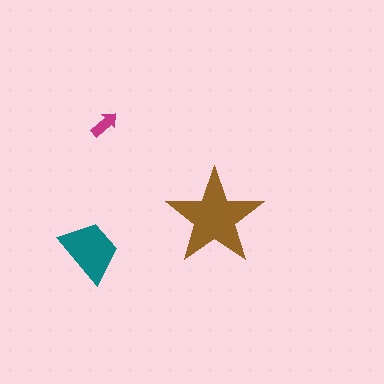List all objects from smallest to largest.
The magenta arrow, the teal trapezoid, the brown star.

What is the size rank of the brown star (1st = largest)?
1st.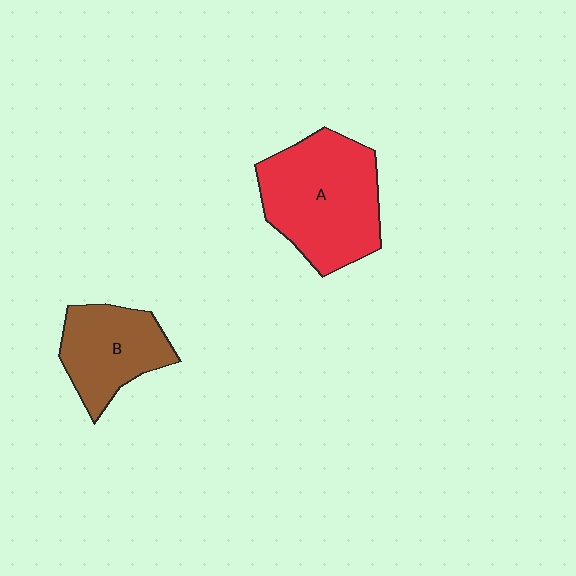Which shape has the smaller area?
Shape B (brown).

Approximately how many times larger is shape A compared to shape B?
Approximately 1.6 times.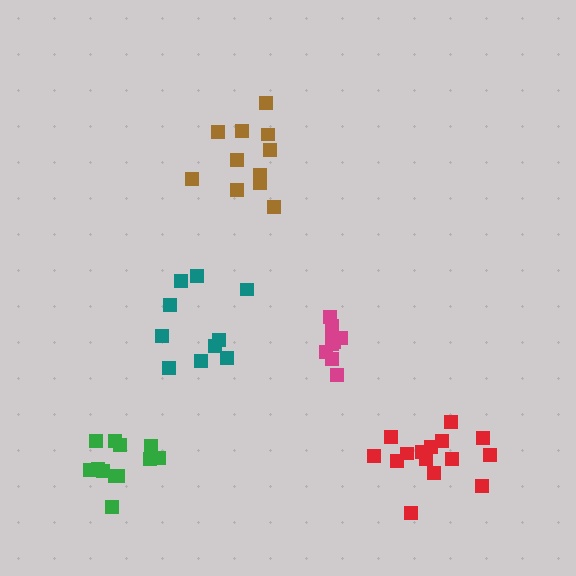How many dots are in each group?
Group 1: 11 dots, Group 2: 10 dots, Group 3: 9 dots, Group 4: 15 dots, Group 5: 12 dots (57 total).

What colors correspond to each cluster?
The clusters are colored: brown, teal, magenta, red, green.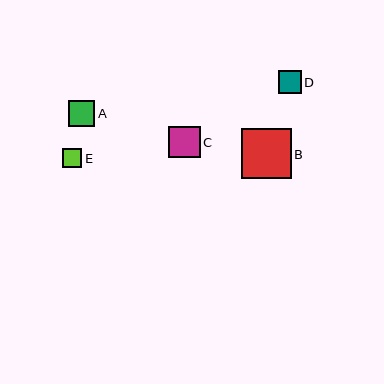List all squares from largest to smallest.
From largest to smallest: B, C, A, D, E.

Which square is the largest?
Square B is the largest with a size of approximately 49 pixels.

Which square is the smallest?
Square E is the smallest with a size of approximately 19 pixels.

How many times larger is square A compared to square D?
Square A is approximately 1.1 times the size of square D.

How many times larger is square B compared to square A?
Square B is approximately 1.9 times the size of square A.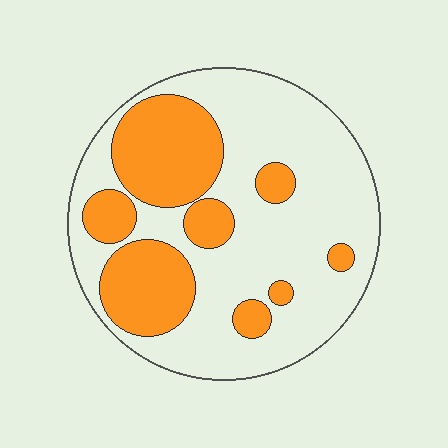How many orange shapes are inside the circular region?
8.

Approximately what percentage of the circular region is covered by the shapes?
Approximately 35%.